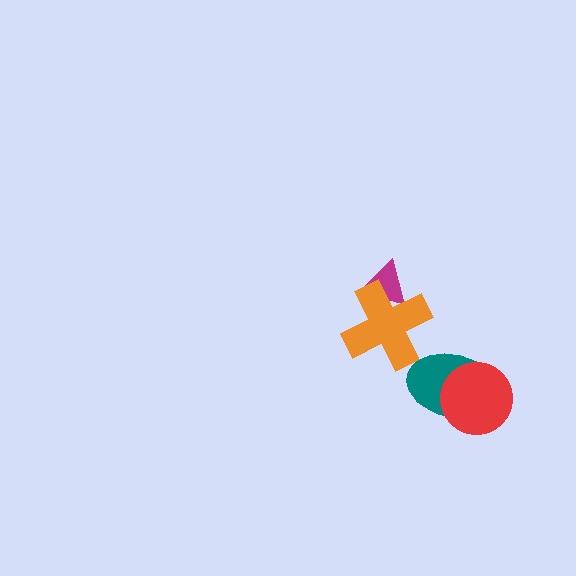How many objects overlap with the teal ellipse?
1 object overlaps with the teal ellipse.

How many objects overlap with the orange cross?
1 object overlaps with the orange cross.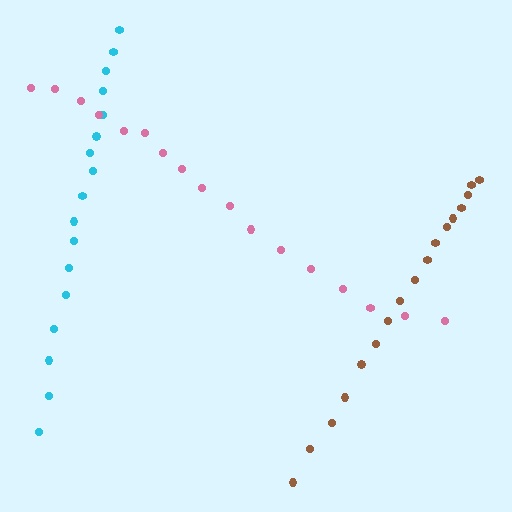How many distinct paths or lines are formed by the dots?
There are 3 distinct paths.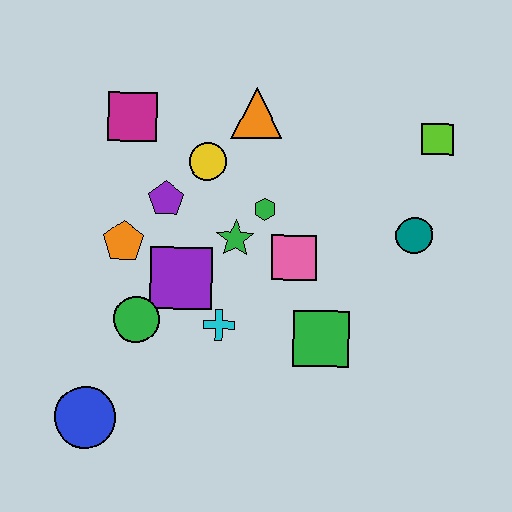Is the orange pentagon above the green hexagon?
No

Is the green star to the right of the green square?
No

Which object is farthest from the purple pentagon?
The lime square is farthest from the purple pentagon.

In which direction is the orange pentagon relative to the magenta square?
The orange pentagon is below the magenta square.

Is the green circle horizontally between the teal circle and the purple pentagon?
No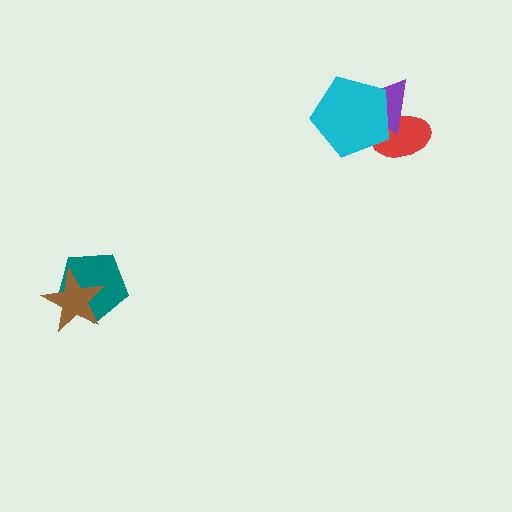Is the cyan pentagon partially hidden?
No, no other shape covers it.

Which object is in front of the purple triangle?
The cyan pentagon is in front of the purple triangle.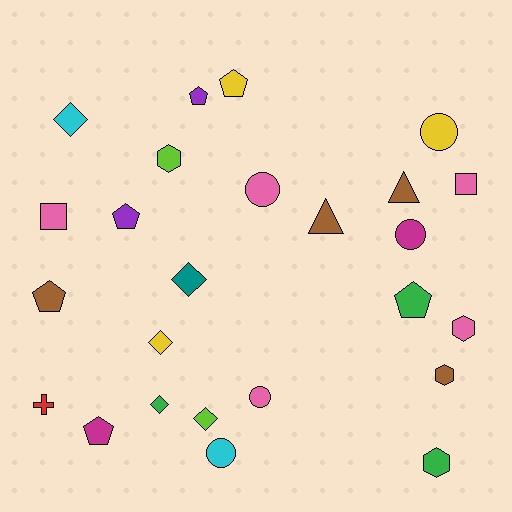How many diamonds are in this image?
There are 5 diamonds.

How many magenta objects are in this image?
There are 2 magenta objects.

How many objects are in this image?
There are 25 objects.